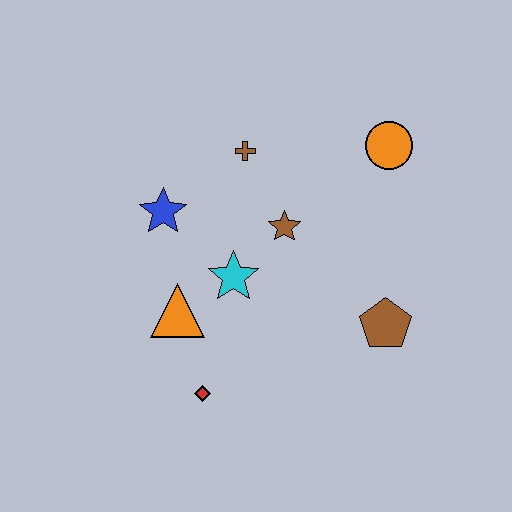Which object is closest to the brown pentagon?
The brown star is closest to the brown pentagon.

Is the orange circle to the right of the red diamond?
Yes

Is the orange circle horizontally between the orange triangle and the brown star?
No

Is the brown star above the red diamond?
Yes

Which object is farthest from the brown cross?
The red diamond is farthest from the brown cross.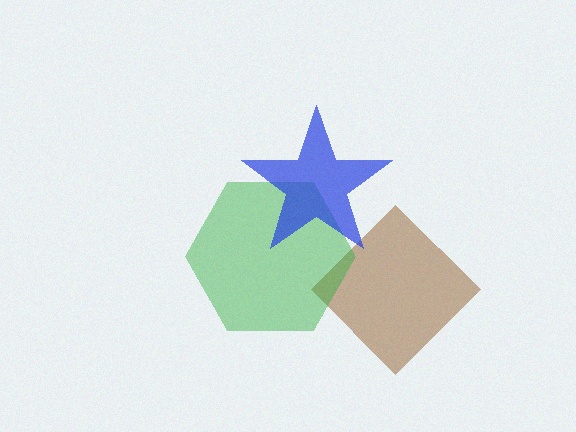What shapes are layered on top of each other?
The layered shapes are: a brown diamond, a green hexagon, a blue star.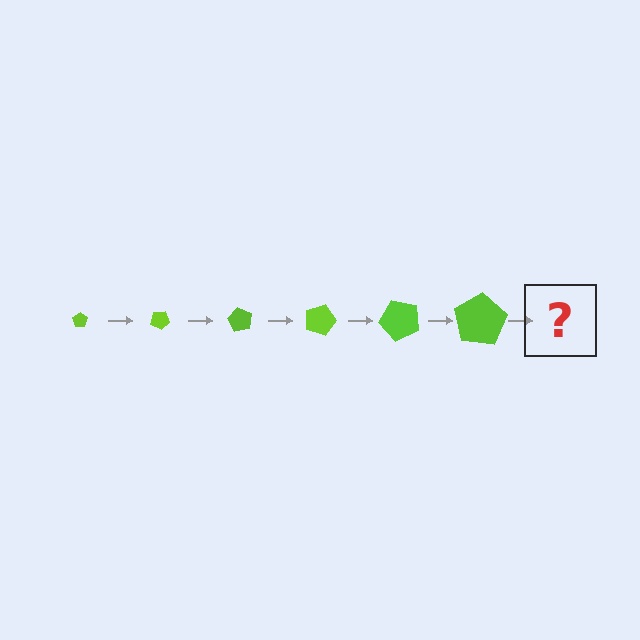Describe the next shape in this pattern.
It should be a pentagon, larger than the previous one and rotated 180 degrees from the start.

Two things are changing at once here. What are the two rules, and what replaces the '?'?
The two rules are that the pentagon grows larger each step and it rotates 30 degrees each step. The '?' should be a pentagon, larger than the previous one and rotated 180 degrees from the start.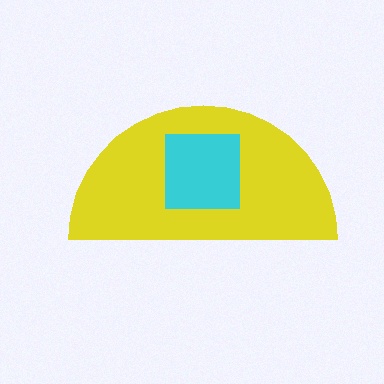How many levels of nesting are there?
2.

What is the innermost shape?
The cyan square.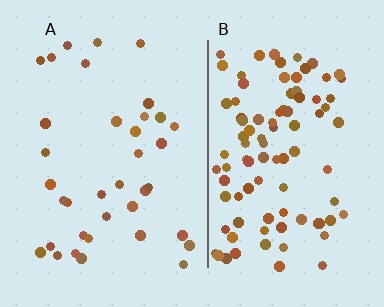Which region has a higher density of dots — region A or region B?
B (the right).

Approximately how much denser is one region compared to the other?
Approximately 2.7× — region B over region A.